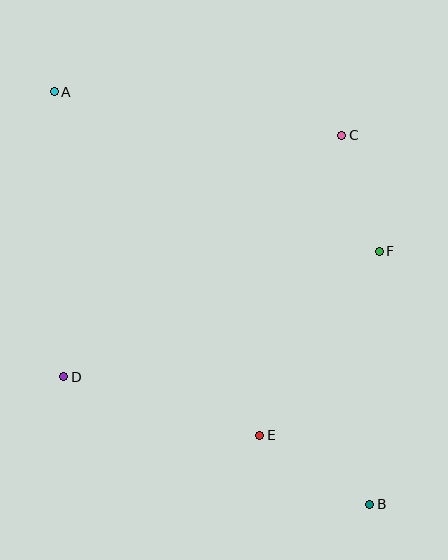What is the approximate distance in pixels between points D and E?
The distance between D and E is approximately 204 pixels.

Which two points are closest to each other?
Points C and F are closest to each other.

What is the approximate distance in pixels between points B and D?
The distance between B and D is approximately 331 pixels.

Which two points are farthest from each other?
Points A and B are farthest from each other.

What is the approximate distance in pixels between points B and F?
The distance between B and F is approximately 253 pixels.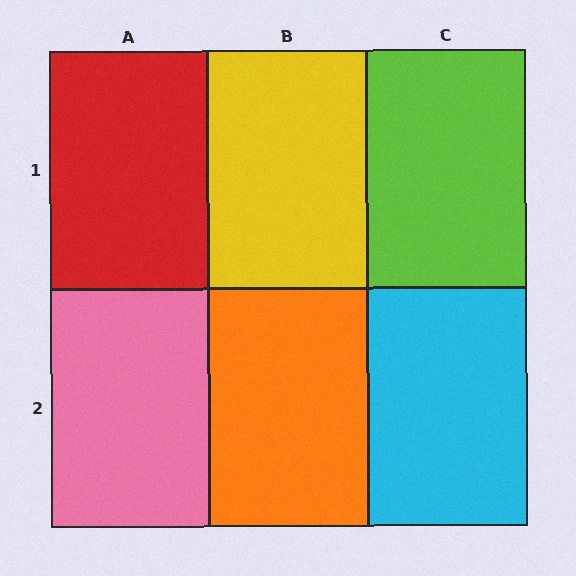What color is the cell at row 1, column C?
Lime.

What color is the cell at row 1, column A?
Red.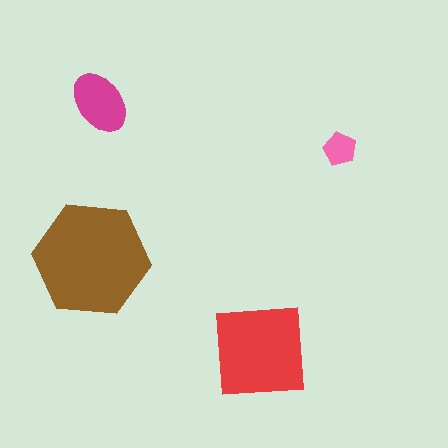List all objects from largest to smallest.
The brown hexagon, the red square, the magenta ellipse, the pink pentagon.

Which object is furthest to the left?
The brown hexagon is leftmost.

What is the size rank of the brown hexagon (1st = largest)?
1st.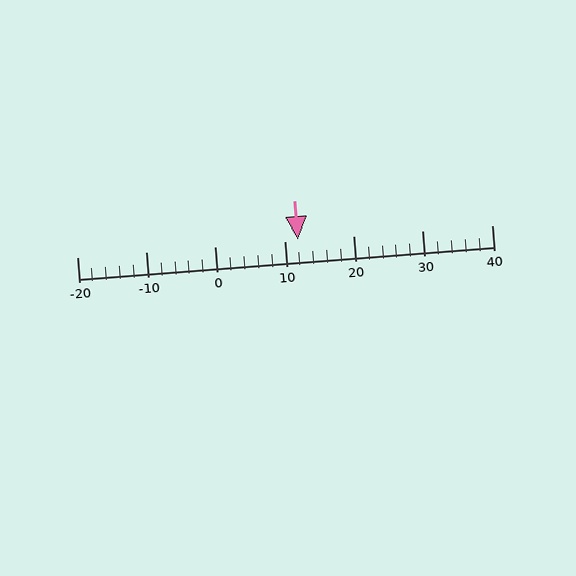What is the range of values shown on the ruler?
The ruler shows values from -20 to 40.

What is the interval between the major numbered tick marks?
The major tick marks are spaced 10 units apart.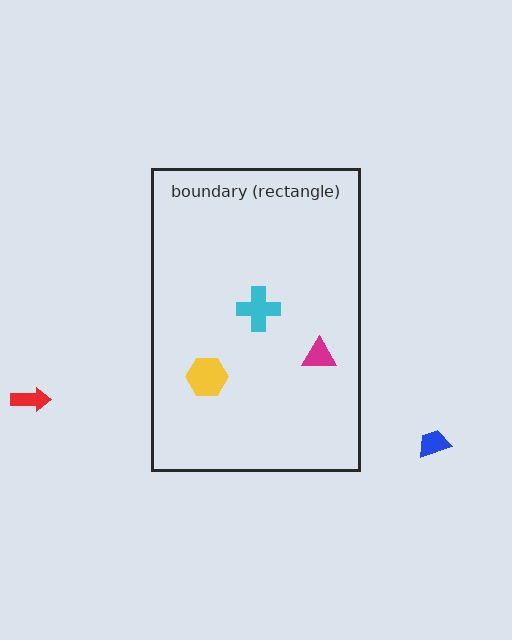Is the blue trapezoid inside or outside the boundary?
Outside.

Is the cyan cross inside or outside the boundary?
Inside.